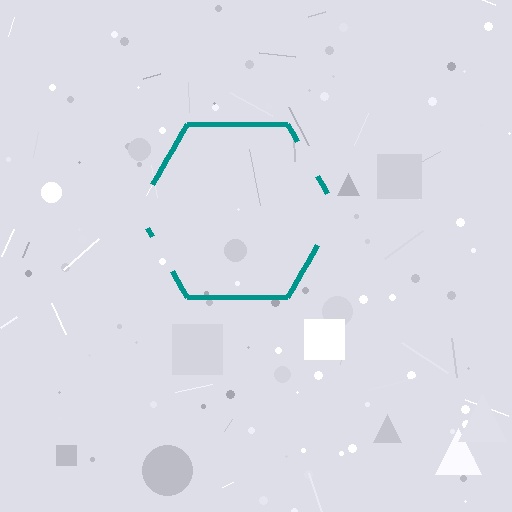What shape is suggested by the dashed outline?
The dashed outline suggests a hexagon.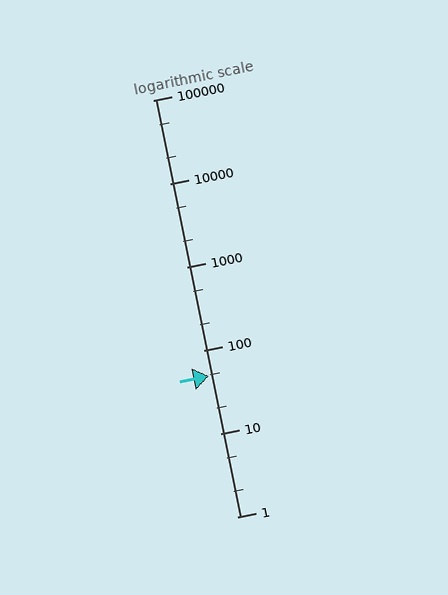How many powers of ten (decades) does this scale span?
The scale spans 5 decades, from 1 to 100000.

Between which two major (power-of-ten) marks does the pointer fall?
The pointer is between 10 and 100.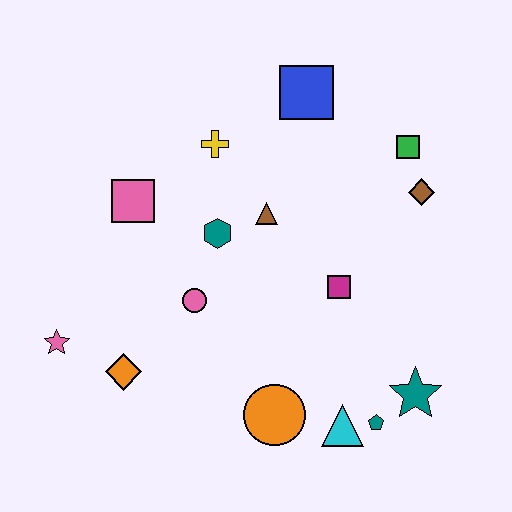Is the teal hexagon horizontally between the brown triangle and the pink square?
Yes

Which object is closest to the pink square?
The teal hexagon is closest to the pink square.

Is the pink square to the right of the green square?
No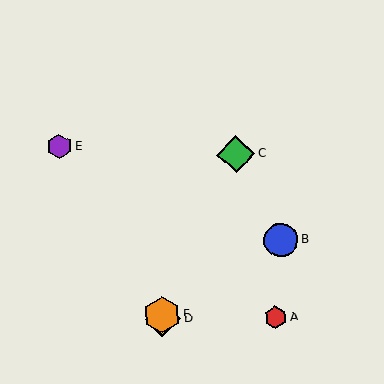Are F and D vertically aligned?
Yes, both are at x≈162.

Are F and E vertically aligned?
No, F is at x≈162 and E is at x≈59.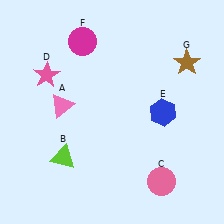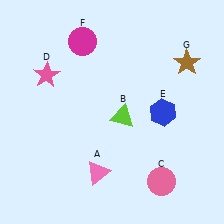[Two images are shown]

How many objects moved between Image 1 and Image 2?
2 objects moved between the two images.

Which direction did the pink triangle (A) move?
The pink triangle (A) moved down.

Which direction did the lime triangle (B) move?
The lime triangle (B) moved right.